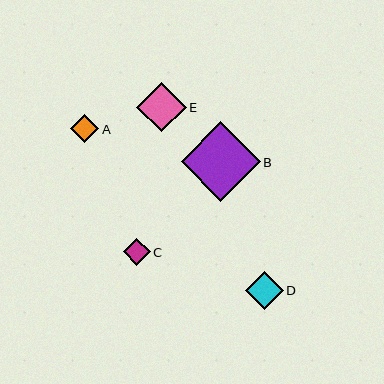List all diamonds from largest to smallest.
From largest to smallest: B, E, D, A, C.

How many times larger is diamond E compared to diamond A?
Diamond E is approximately 1.7 times the size of diamond A.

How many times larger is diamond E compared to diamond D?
Diamond E is approximately 1.3 times the size of diamond D.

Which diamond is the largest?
Diamond B is the largest with a size of approximately 79 pixels.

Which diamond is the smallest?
Diamond C is the smallest with a size of approximately 27 pixels.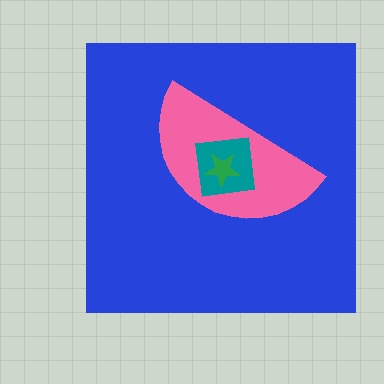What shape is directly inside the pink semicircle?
The teal square.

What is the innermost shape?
The green star.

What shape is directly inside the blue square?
The pink semicircle.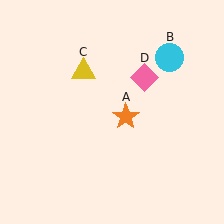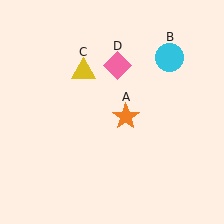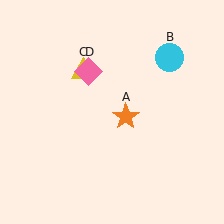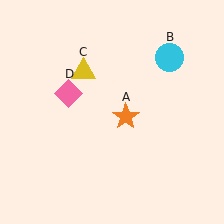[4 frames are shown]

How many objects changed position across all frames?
1 object changed position: pink diamond (object D).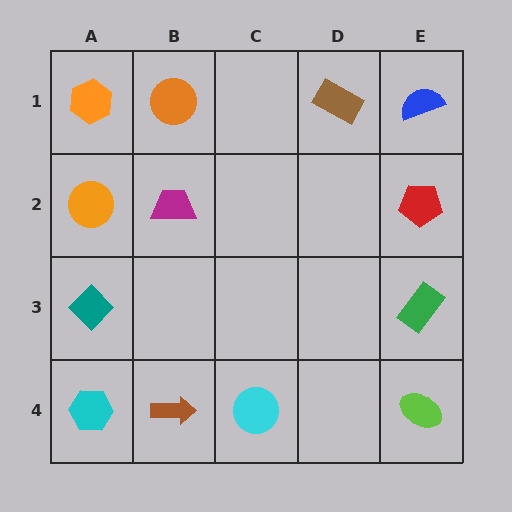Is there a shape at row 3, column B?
No, that cell is empty.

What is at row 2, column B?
A magenta trapezoid.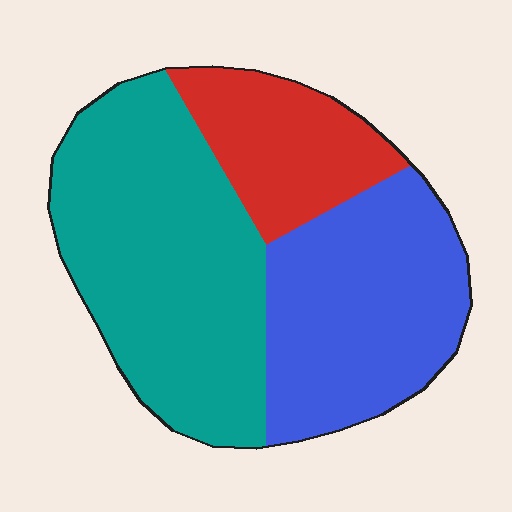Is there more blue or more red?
Blue.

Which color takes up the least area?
Red, at roughly 20%.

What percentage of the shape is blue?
Blue covers about 35% of the shape.